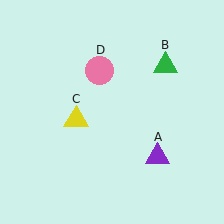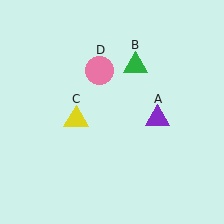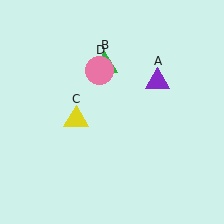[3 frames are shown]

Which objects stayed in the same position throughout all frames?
Yellow triangle (object C) and pink circle (object D) remained stationary.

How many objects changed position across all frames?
2 objects changed position: purple triangle (object A), green triangle (object B).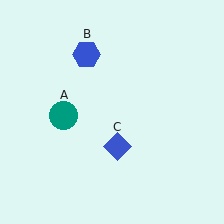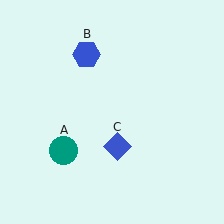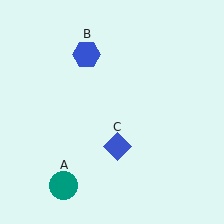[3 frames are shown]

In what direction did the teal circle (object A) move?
The teal circle (object A) moved down.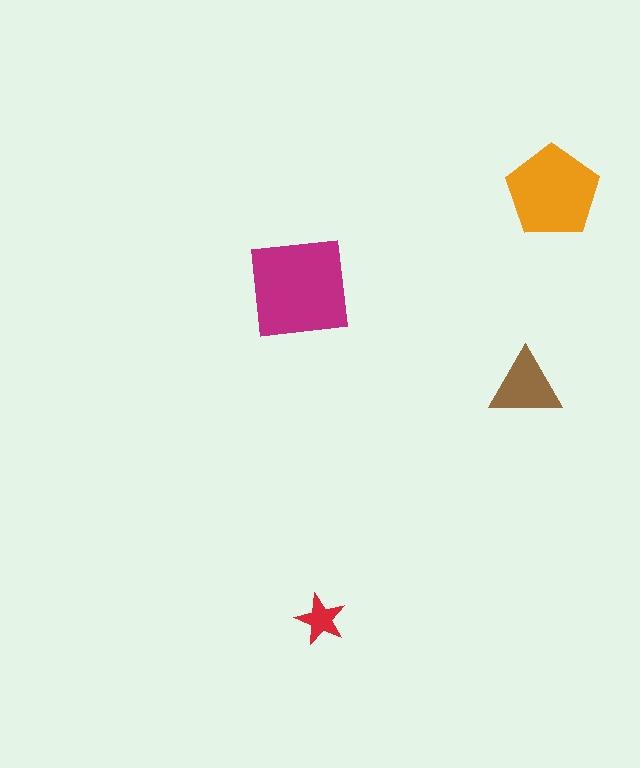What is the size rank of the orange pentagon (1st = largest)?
2nd.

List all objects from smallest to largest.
The red star, the brown triangle, the orange pentagon, the magenta square.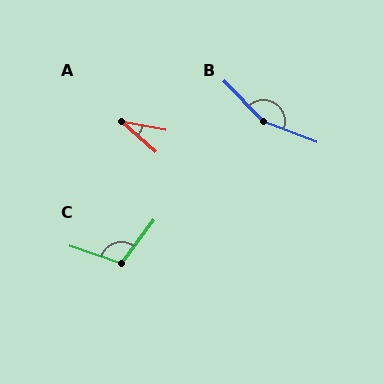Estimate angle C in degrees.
Approximately 107 degrees.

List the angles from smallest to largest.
A (31°), C (107°), B (155°).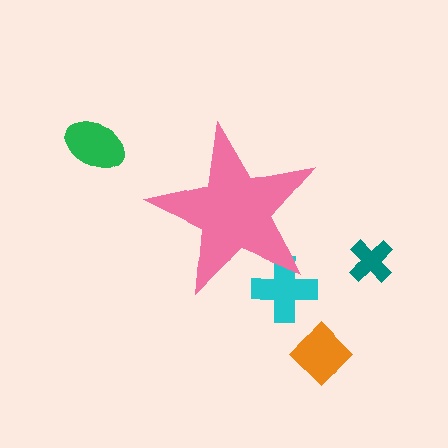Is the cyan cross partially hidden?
Yes, the cyan cross is partially hidden behind the pink star.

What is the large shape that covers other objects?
A pink star.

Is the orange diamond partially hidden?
No, the orange diamond is fully visible.